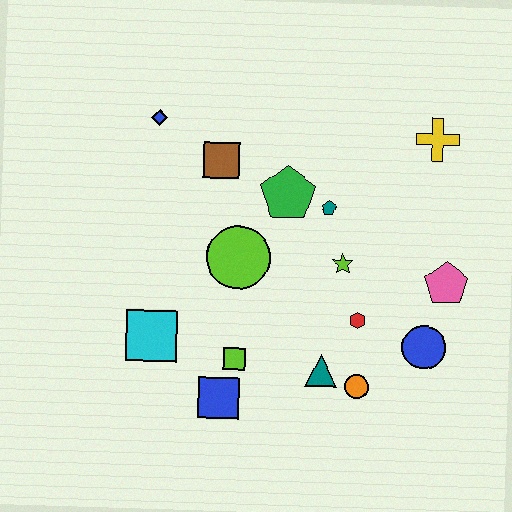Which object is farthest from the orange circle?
The blue diamond is farthest from the orange circle.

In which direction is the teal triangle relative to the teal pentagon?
The teal triangle is below the teal pentagon.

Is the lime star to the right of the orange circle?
No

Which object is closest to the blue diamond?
The brown square is closest to the blue diamond.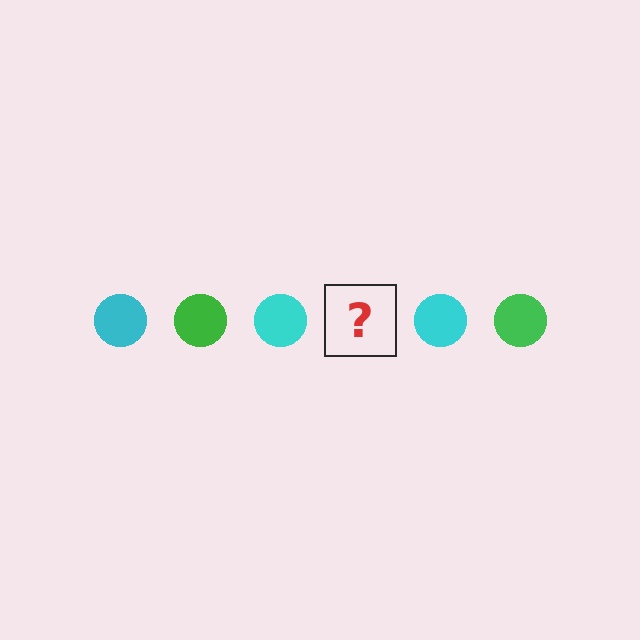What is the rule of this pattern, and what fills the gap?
The rule is that the pattern cycles through cyan, green circles. The gap should be filled with a green circle.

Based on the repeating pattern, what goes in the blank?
The blank should be a green circle.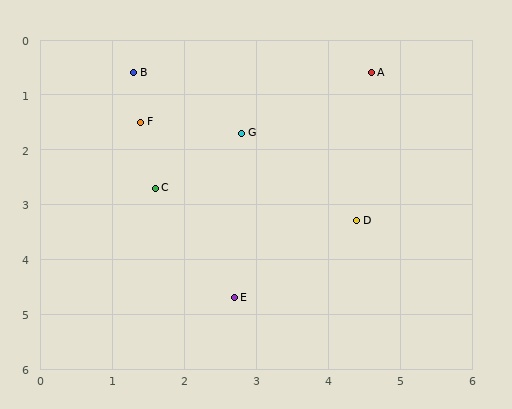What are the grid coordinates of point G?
Point G is at approximately (2.8, 1.7).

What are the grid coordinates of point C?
Point C is at approximately (1.6, 2.7).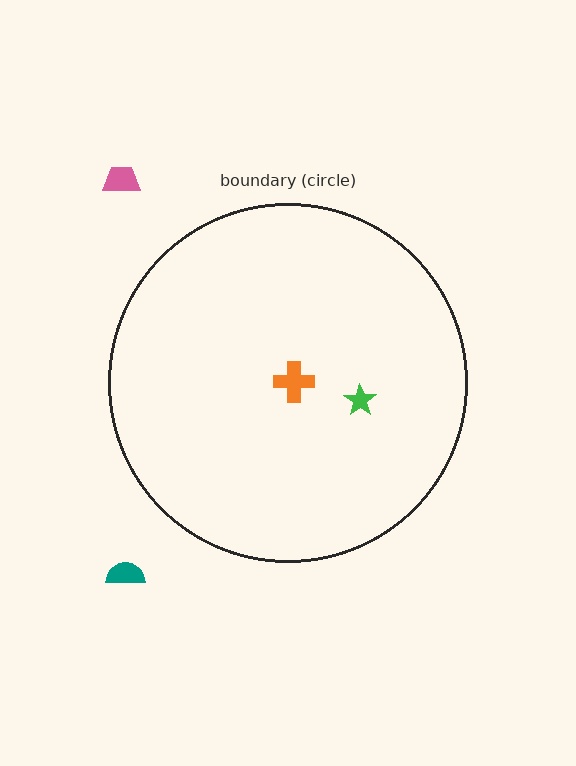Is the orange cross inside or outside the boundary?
Inside.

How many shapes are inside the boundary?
2 inside, 2 outside.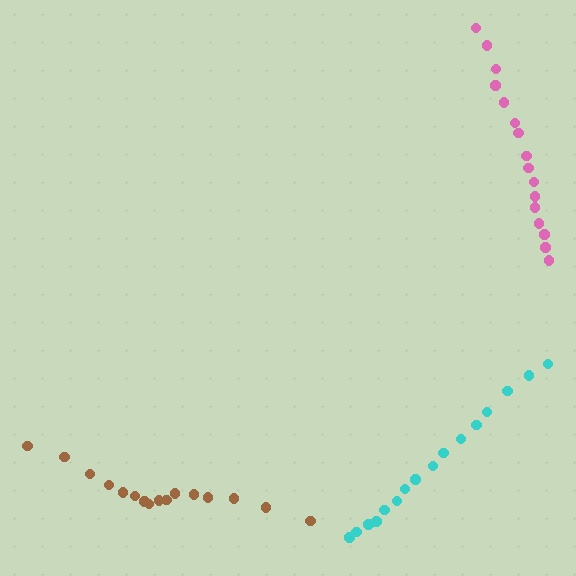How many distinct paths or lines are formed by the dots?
There are 3 distinct paths.